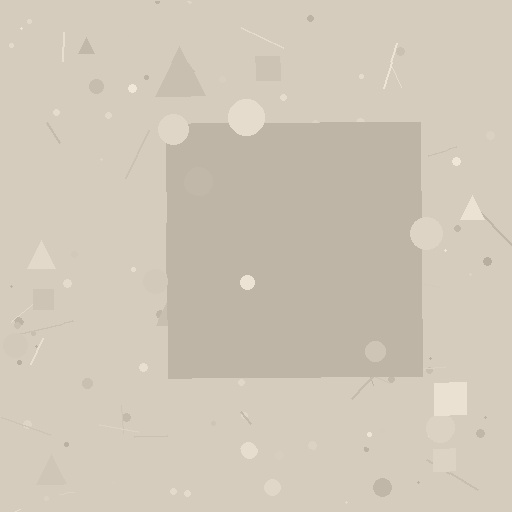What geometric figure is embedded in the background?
A square is embedded in the background.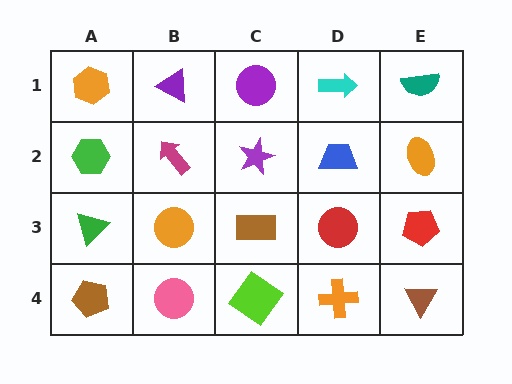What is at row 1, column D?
A cyan arrow.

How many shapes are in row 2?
5 shapes.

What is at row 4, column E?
A brown triangle.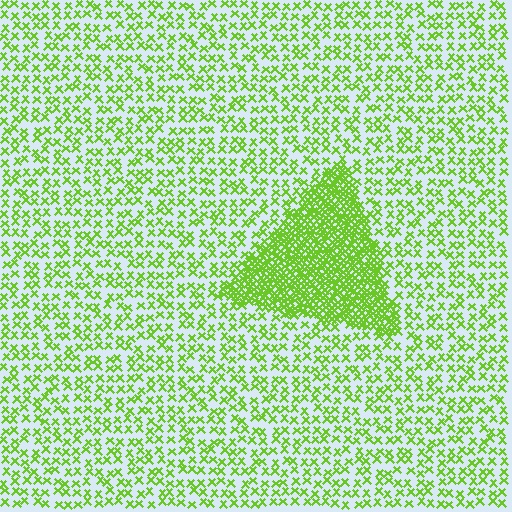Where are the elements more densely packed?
The elements are more densely packed inside the triangle boundary.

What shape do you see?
I see a triangle.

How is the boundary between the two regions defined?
The boundary is defined by a change in element density (approximately 3.0x ratio). All elements are the same color, size, and shape.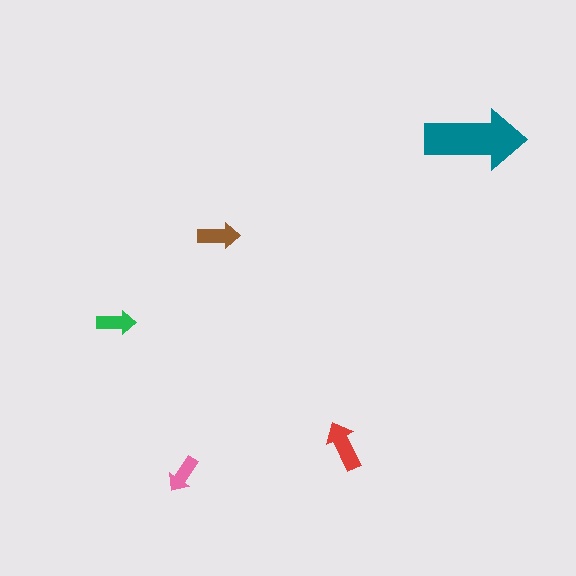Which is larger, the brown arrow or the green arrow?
The brown one.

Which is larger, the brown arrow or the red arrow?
The red one.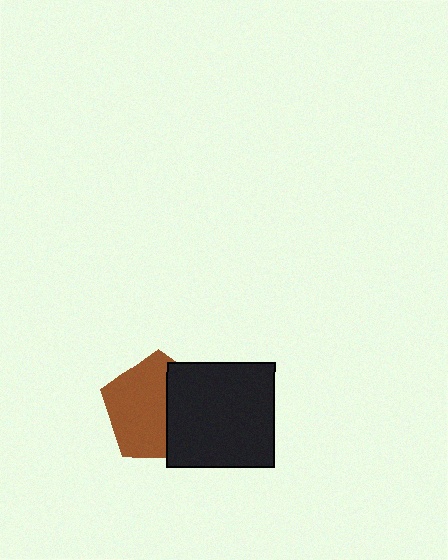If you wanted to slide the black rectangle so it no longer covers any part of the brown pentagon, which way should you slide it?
Slide it right — that is the most direct way to separate the two shapes.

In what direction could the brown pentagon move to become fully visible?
The brown pentagon could move left. That would shift it out from behind the black rectangle entirely.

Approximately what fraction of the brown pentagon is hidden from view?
Roughly 39% of the brown pentagon is hidden behind the black rectangle.